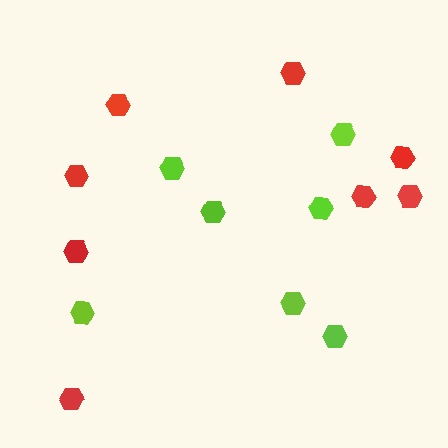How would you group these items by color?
There are 2 groups: one group of red hexagons (8) and one group of lime hexagons (7).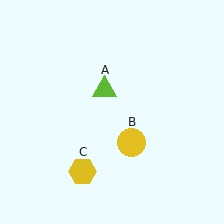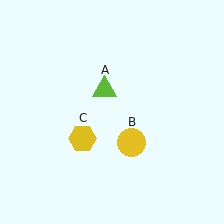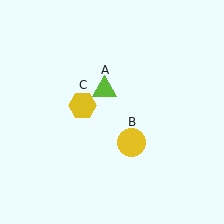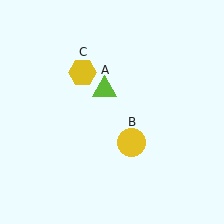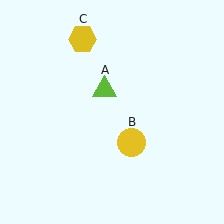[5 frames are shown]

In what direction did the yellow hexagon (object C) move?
The yellow hexagon (object C) moved up.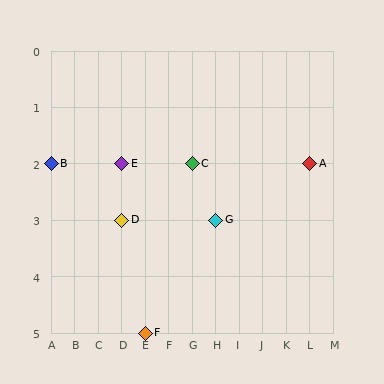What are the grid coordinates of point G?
Point G is at grid coordinates (H, 3).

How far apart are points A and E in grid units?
Points A and E are 8 columns apart.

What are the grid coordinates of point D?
Point D is at grid coordinates (D, 3).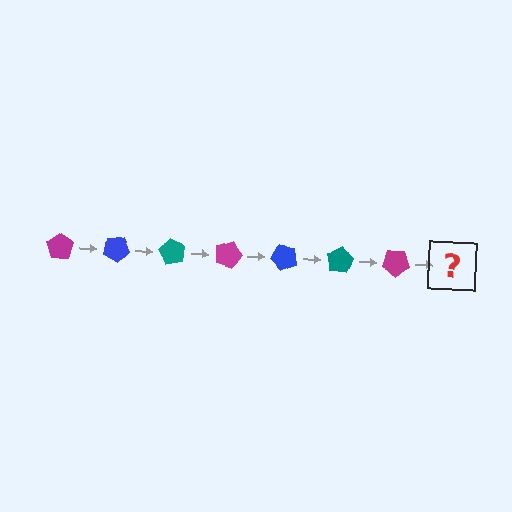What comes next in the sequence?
The next element should be a blue pentagon, rotated 210 degrees from the start.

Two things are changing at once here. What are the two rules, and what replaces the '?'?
The two rules are that it rotates 30 degrees each step and the color cycles through magenta, blue, and teal. The '?' should be a blue pentagon, rotated 210 degrees from the start.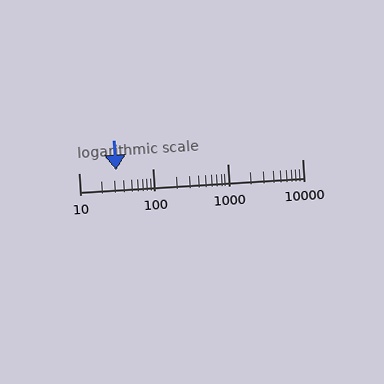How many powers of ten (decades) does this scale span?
The scale spans 3 decades, from 10 to 10000.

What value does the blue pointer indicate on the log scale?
The pointer indicates approximately 32.